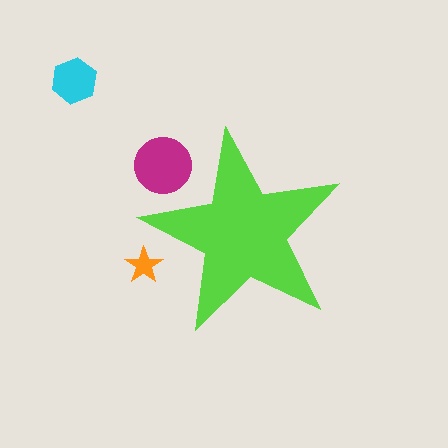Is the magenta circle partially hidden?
Yes, the magenta circle is partially hidden behind the lime star.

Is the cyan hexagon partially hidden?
No, the cyan hexagon is fully visible.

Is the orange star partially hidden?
Yes, the orange star is partially hidden behind the lime star.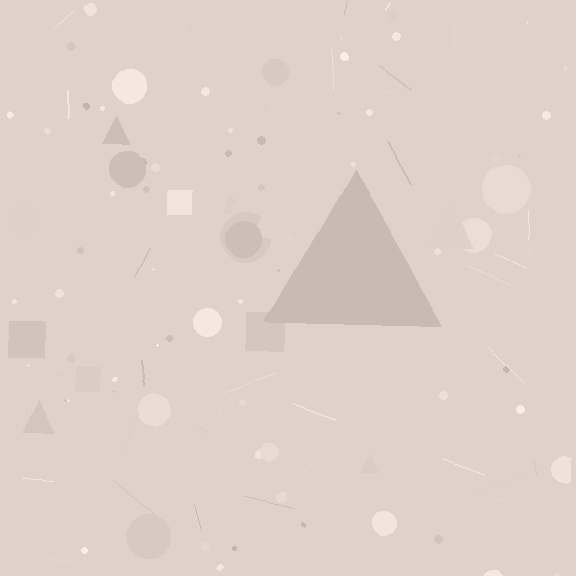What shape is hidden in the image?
A triangle is hidden in the image.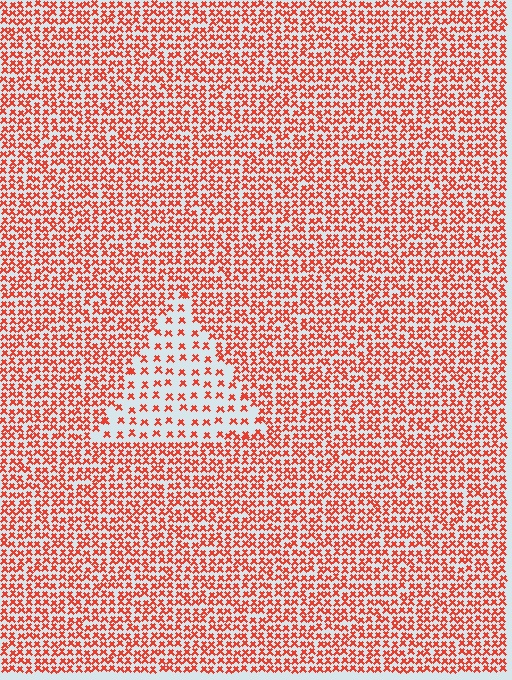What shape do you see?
I see a triangle.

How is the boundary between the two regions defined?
The boundary is defined by a change in element density (approximately 2.3x ratio). All elements are the same color, size, and shape.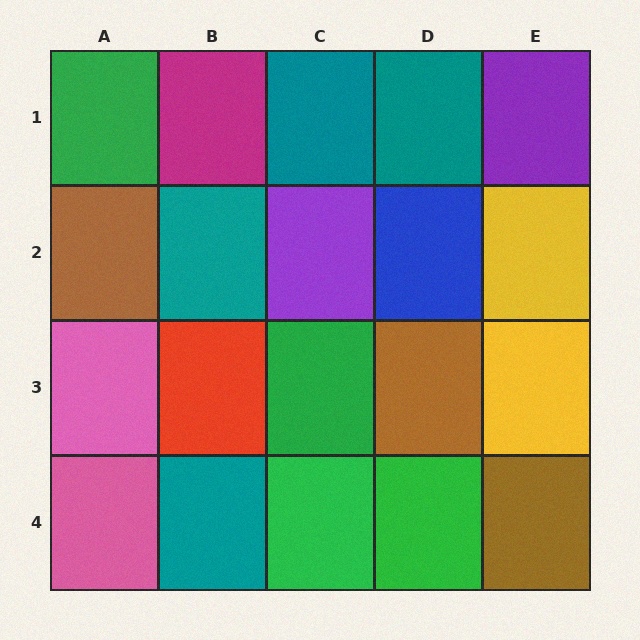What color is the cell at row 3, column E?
Yellow.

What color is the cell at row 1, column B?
Magenta.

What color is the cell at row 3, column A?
Pink.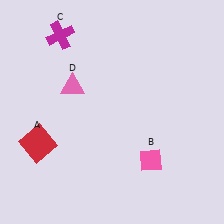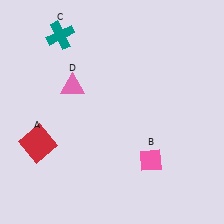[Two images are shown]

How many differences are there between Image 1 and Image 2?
There is 1 difference between the two images.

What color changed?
The cross (C) changed from magenta in Image 1 to teal in Image 2.